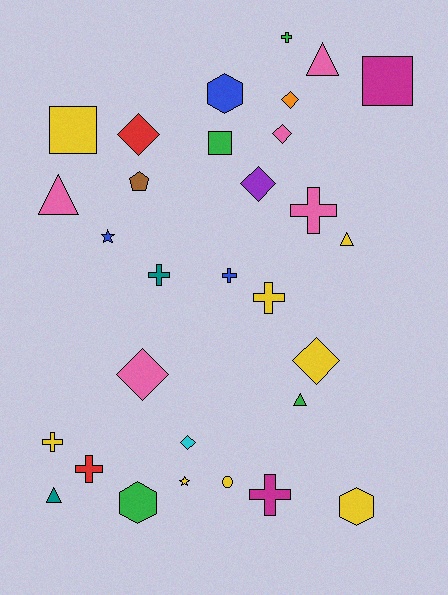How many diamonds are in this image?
There are 7 diamonds.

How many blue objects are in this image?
There are 3 blue objects.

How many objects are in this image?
There are 30 objects.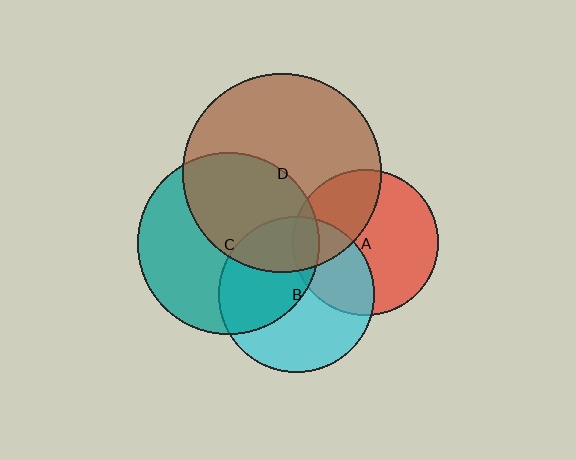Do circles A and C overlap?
Yes.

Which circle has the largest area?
Circle D (brown).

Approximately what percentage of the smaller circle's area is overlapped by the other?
Approximately 10%.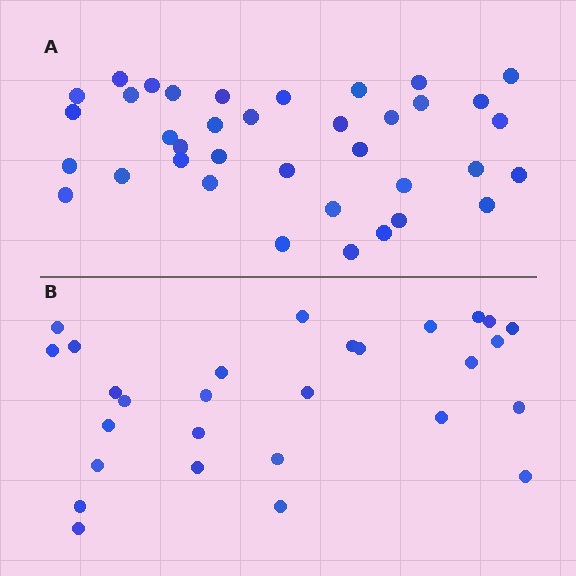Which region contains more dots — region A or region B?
Region A (the top region) has more dots.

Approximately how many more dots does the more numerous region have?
Region A has roughly 8 or so more dots than region B.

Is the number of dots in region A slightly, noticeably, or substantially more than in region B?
Region A has noticeably more, but not dramatically so. The ratio is roughly 1.3 to 1.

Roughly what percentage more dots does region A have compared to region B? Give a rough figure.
About 30% more.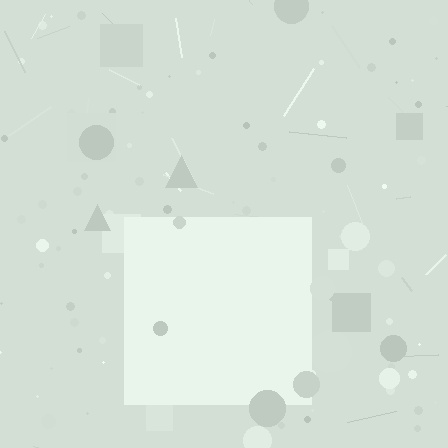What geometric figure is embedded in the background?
A square is embedded in the background.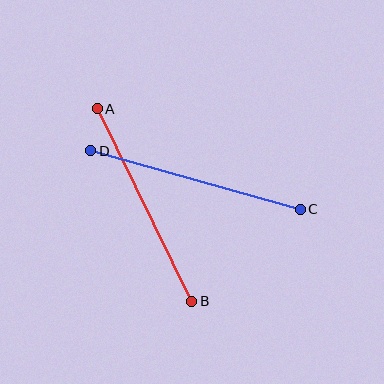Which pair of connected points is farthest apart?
Points C and D are farthest apart.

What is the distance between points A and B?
The distance is approximately 214 pixels.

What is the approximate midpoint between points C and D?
The midpoint is at approximately (196, 180) pixels.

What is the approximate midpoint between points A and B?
The midpoint is at approximately (144, 205) pixels.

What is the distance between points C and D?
The distance is approximately 217 pixels.